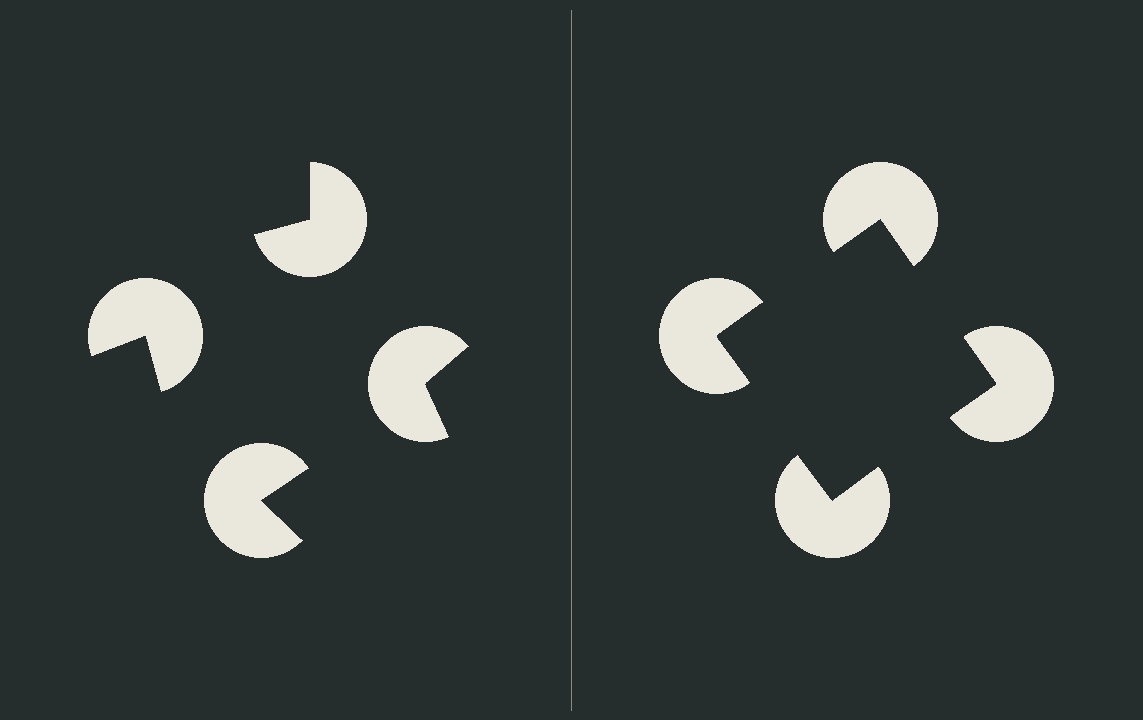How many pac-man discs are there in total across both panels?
8 — 4 on each side.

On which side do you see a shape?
An illusory square appears on the right side. On the left side the wedge cuts are rotated, so no coherent shape forms.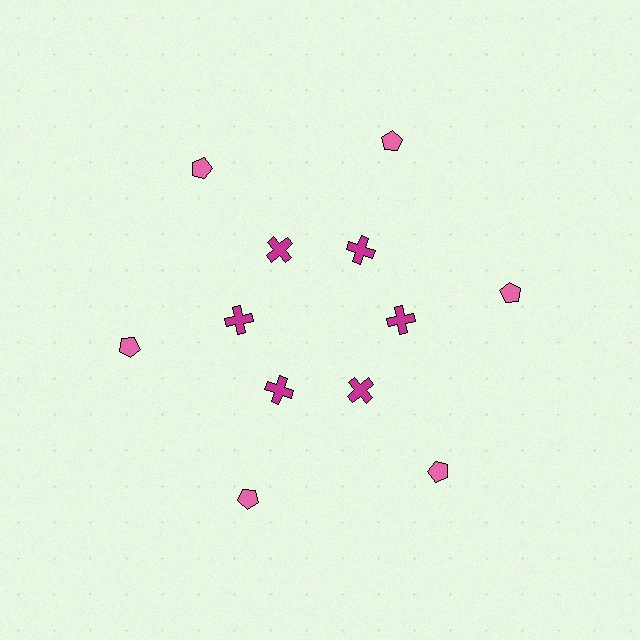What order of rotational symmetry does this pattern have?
This pattern has 6-fold rotational symmetry.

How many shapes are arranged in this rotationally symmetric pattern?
There are 12 shapes, arranged in 6 groups of 2.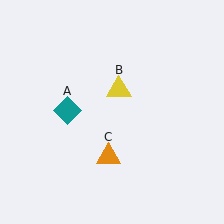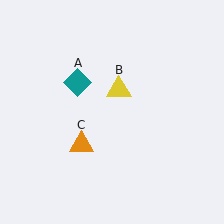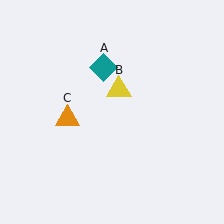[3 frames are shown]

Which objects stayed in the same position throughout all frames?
Yellow triangle (object B) remained stationary.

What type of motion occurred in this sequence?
The teal diamond (object A), orange triangle (object C) rotated clockwise around the center of the scene.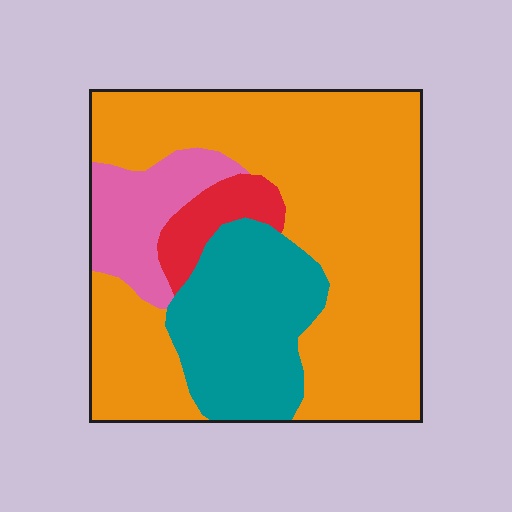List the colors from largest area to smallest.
From largest to smallest: orange, teal, pink, red.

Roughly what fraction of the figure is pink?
Pink takes up about one tenth (1/10) of the figure.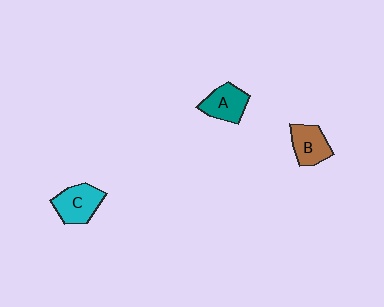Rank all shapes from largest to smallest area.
From largest to smallest: C (cyan), A (teal), B (brown).